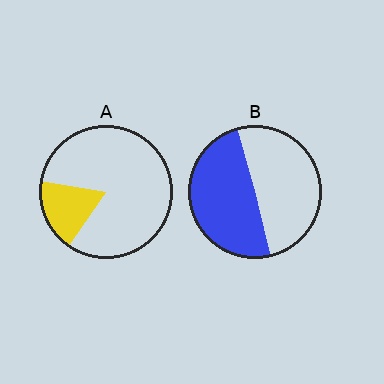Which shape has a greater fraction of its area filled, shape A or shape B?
Shape B.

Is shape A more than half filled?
No.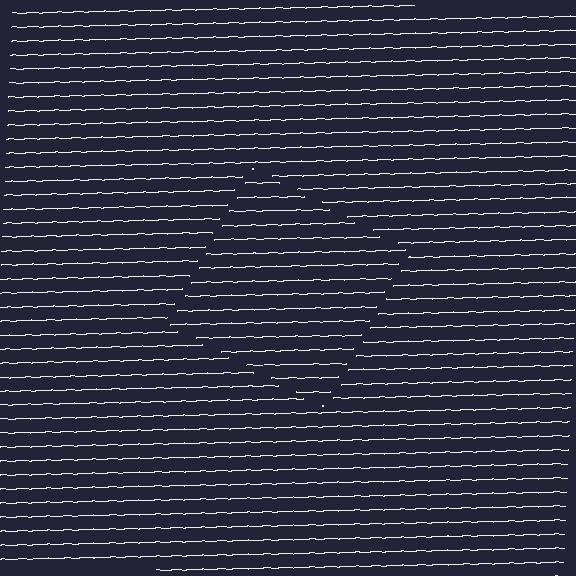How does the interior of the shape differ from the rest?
The interior of the shape contains the same grating, shifted by half a period — the contour is defined by the phase discontinuity where line-ends from the inner and outer gratings abut.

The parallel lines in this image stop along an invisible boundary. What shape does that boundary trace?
An illusory square. The interior of the shape contains the same grating, shifted by half a period — the contour is defined by the phase discontinuity where line-ends from the inner and outer gratings abut.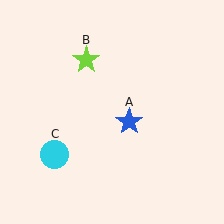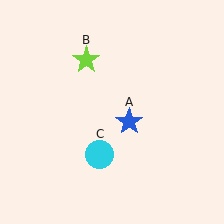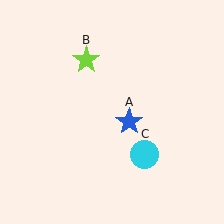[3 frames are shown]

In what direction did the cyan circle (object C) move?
The cyan circle (object C) moved right.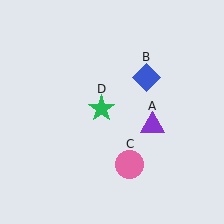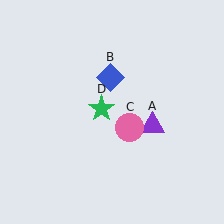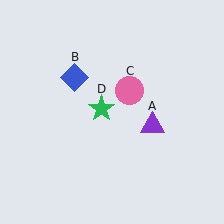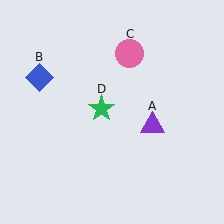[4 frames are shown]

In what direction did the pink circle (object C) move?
The pink circle (object C) moved up.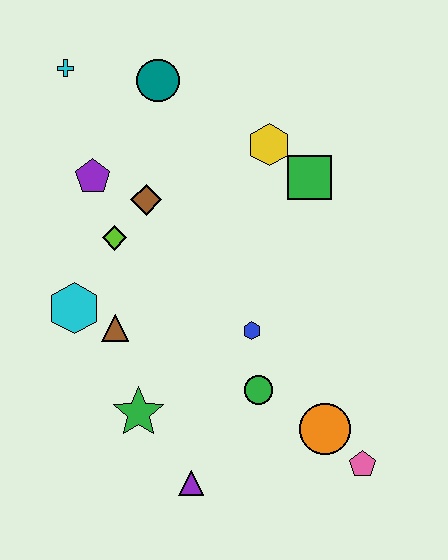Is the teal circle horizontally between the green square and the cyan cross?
Yes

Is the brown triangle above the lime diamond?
No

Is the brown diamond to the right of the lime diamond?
Yes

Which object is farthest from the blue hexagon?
The cyan cross is farthest from the blue hexagon.